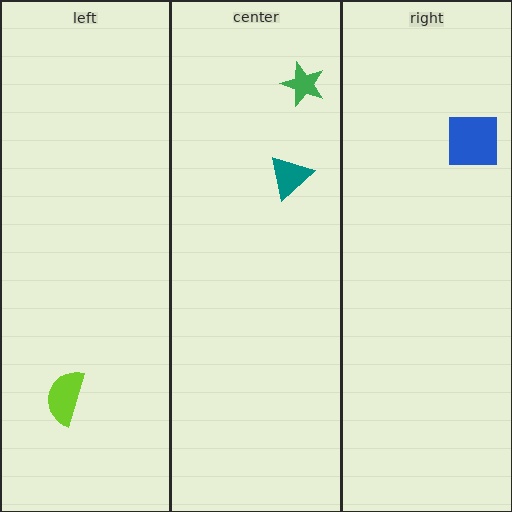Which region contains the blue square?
The right region.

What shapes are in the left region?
The lime semicircle.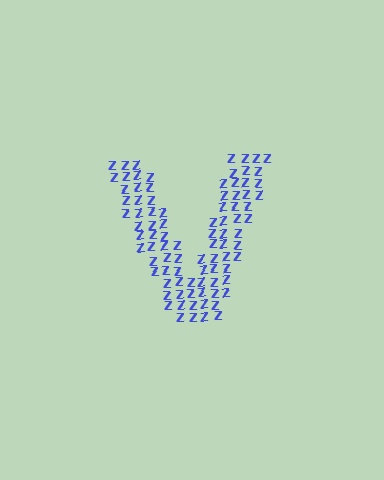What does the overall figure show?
The overall figure shows the letter V.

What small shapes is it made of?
It is made of small letter Z's.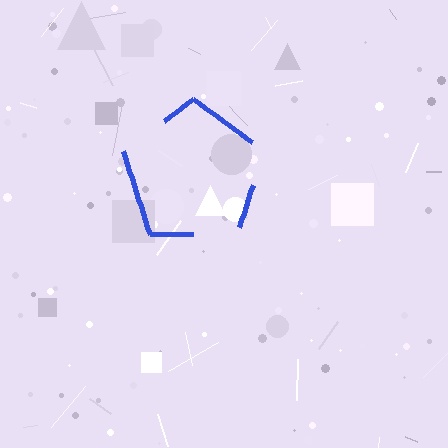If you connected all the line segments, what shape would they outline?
They would outline a pentagon.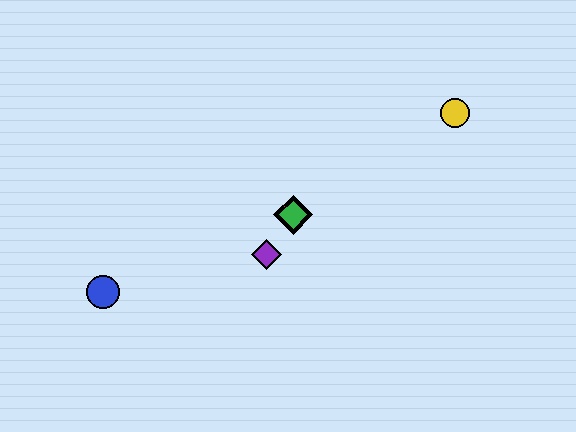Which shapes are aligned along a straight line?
The red diamond, the green diamond, the purple diamond are aligned along a straight line.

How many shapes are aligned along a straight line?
3 shapes (the red diamond, the green diamond, the purple diamond) are aligned along a straight line.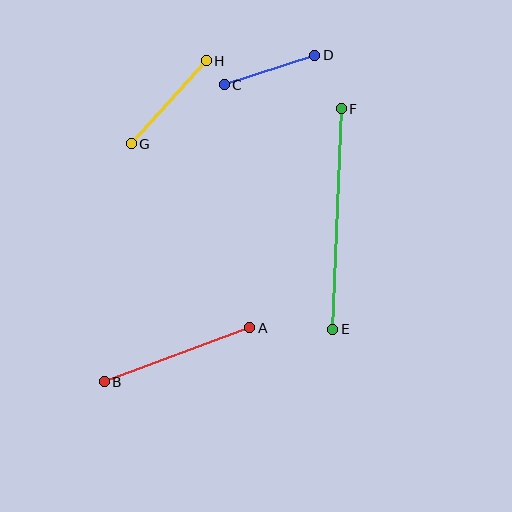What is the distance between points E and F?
The distance is approximately 221 pixels.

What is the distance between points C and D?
The distance is approximately 95 pixels.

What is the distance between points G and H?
The distance is approximately 112 pixels.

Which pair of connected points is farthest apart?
Points E and F are farthest apart.